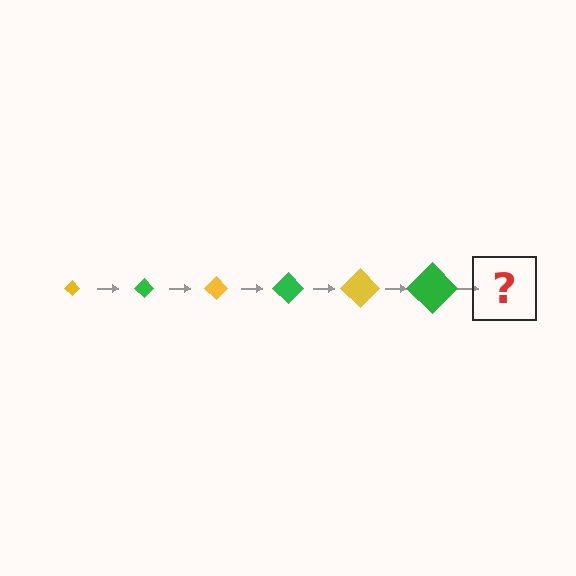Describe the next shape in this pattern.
It should be a yellow diamond, larger than the previous one.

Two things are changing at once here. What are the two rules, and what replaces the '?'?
The two rules are that the diamond grows larger each step and the color cycles through yellow and green. The '?' should be a yellow diamond, larger than the previous one.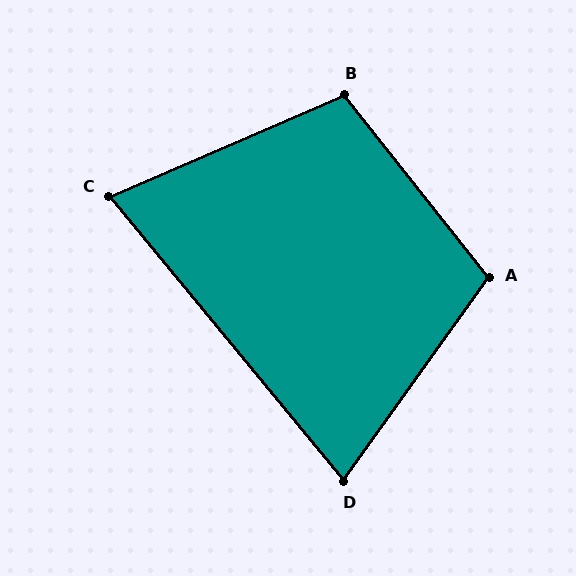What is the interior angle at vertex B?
Approximately 105 degrees (obtuse).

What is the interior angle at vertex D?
Approximately 75 degrees (acute).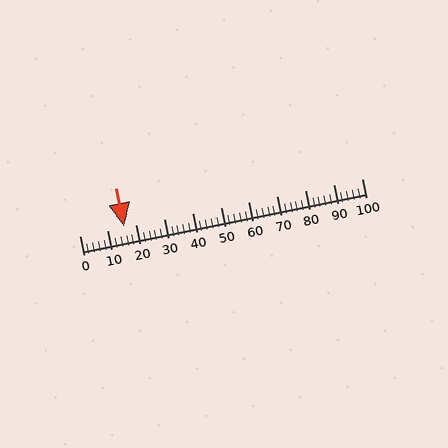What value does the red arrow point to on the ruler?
The red arrow points to approximately 16.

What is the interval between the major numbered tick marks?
The major tick marks are spaced 10 units apart.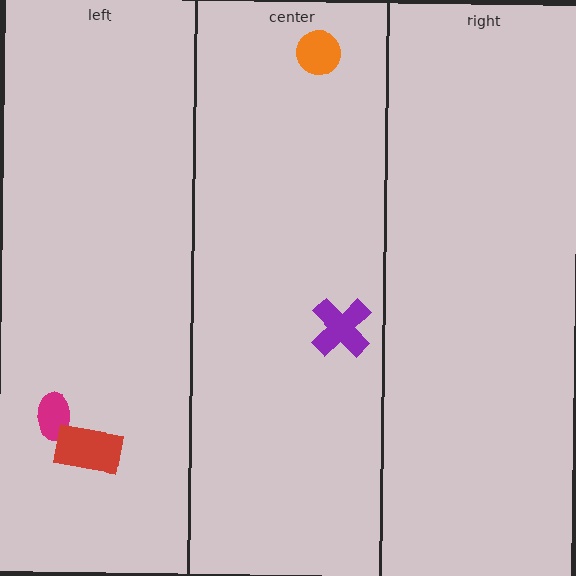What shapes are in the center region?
The orange circle, the purple cross.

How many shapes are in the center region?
2.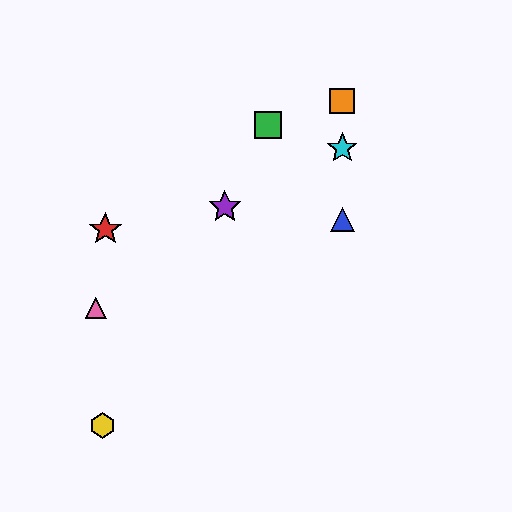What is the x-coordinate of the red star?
The red star is at x≈105.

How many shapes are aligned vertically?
3 shapes (the blue triangle, the orange square, the cyan star) are aligned vertically.